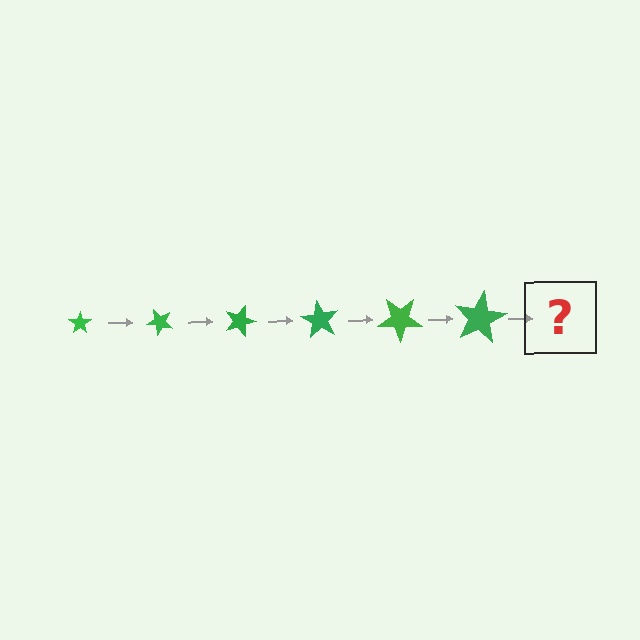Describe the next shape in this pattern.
It should be a star, larger than the previous one and rotated 270 degrees from the start.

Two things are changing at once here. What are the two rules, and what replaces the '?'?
The two rules are that the star grows larger each step and it rotates 45 degrees each step. The '?' should be a star, larger than the previous one and rotated 270 degrees from the start.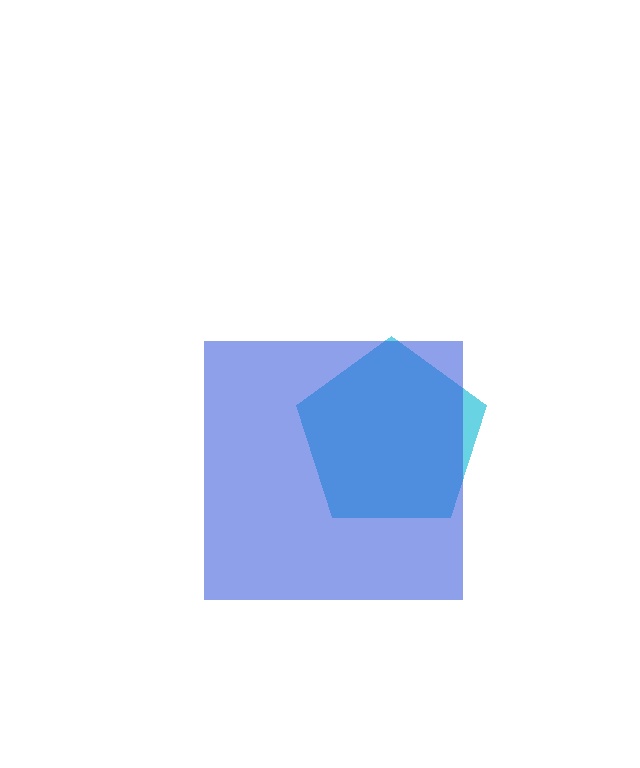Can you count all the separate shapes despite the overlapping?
Yes, there are 2 separate shapes.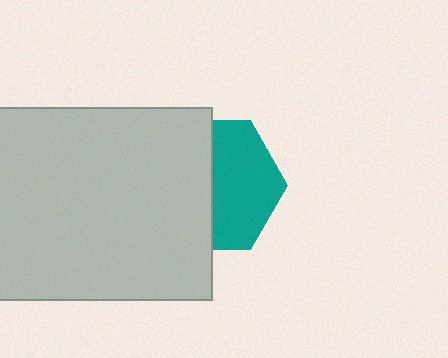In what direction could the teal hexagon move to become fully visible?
The teal hexagon could move right. That would shift it out from behind the light gray rectangle entirely.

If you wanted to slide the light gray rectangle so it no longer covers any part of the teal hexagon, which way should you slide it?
Slide it left — that is the most direct way to separate the two shapes.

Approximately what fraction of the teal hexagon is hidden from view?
Roughly 51% of the teal hexagon is hidden behind the light gray rectangle.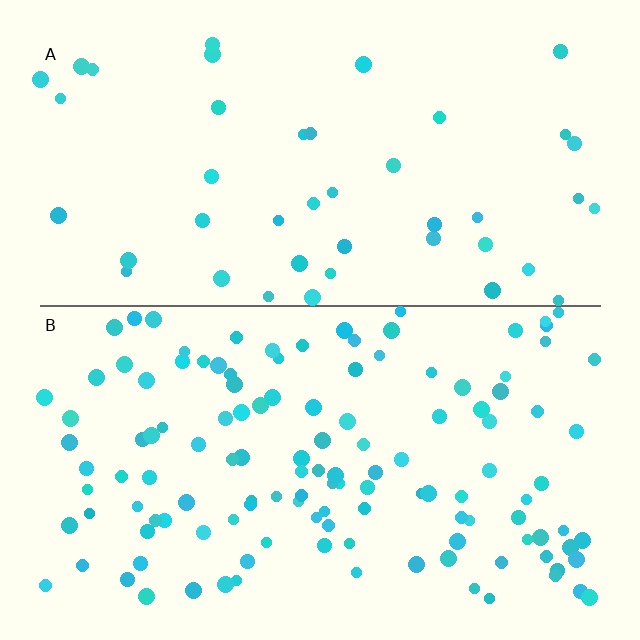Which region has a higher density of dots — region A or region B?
B (the bottom).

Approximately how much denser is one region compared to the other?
Approximately 2.9× — region B over region A.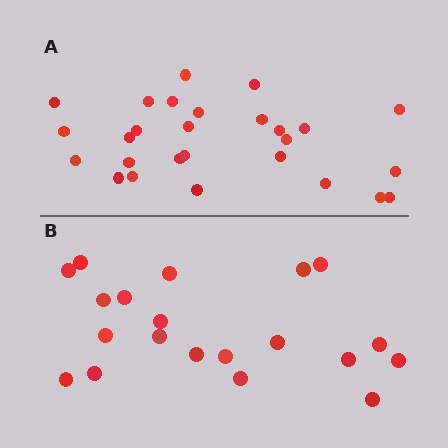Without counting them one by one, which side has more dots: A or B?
Region A (the top region) has more dots.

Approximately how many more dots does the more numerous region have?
Region A has roughly 8 or so more dots than region B.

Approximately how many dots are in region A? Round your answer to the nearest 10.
About 30 dots. (The exact count is 27, which rounds to 30.)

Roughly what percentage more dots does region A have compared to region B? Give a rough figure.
About 35% more.